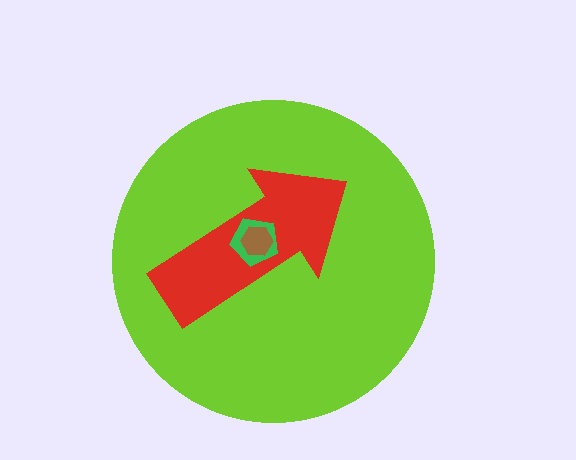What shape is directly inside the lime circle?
The red arrow.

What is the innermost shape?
The brown hexagon.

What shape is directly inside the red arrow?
The green pentagon.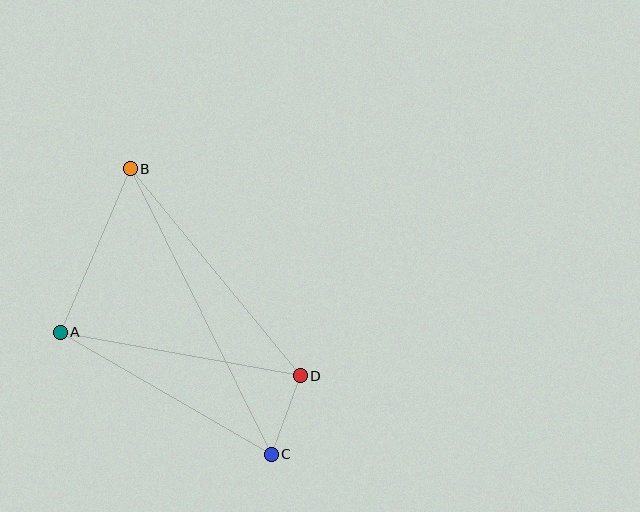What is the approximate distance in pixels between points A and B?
The distance between A and B is approximately 178 pixels.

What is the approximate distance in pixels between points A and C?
The distance between A and C is approximately 244 pixels.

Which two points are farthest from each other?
Points B and C are farthest from each other.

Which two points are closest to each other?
Points C and D are closest to each other.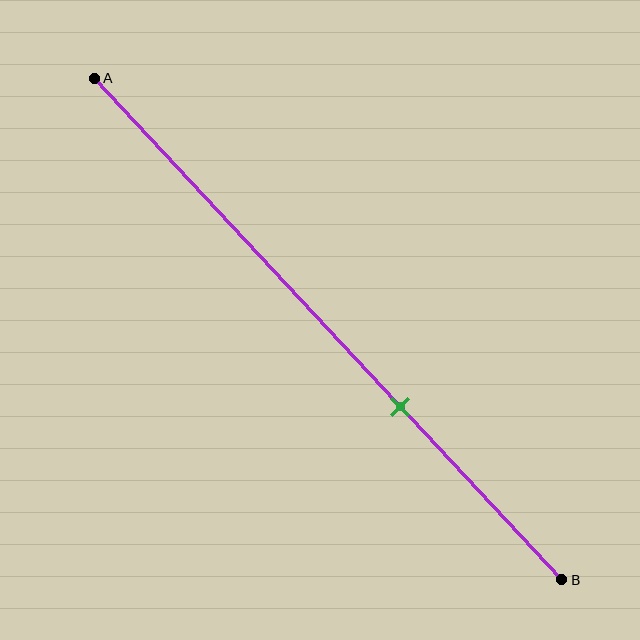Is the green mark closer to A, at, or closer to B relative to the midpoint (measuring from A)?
The green mark is closer to point B than the midpoint of segment AB.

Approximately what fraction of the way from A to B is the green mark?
The green mark is approximately 65% of the way from A to B.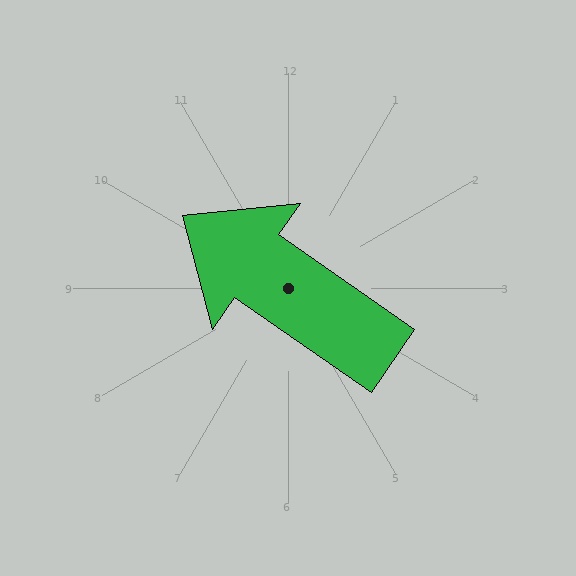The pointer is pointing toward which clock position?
Roughly 10 o'clock.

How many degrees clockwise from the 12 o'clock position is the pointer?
Approximately 305 degrees.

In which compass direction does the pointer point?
Northwest.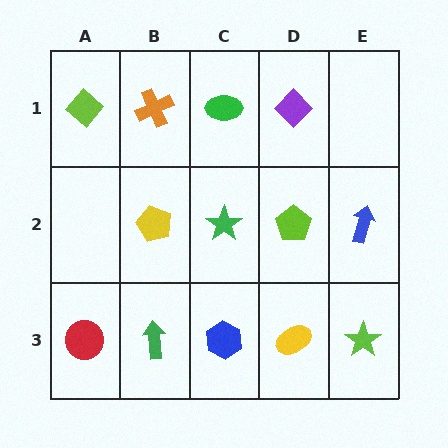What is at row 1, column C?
A green ellipse.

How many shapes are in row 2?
4 shapes.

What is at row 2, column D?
A lime pentagon.